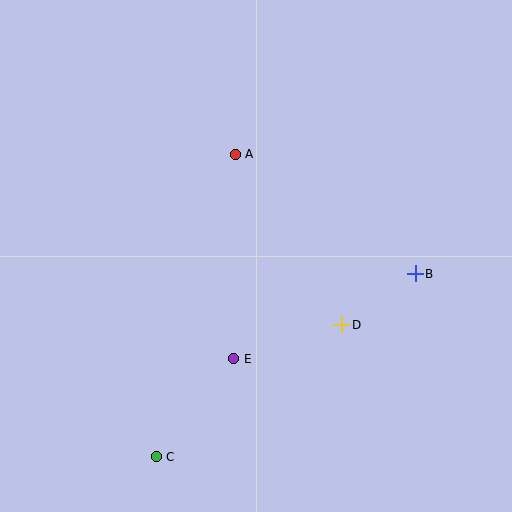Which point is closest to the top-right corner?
Point B is closest to the top-right corner.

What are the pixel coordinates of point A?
Point A is at (235, 154).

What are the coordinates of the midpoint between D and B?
The midpoint between D and B is at (379, 299).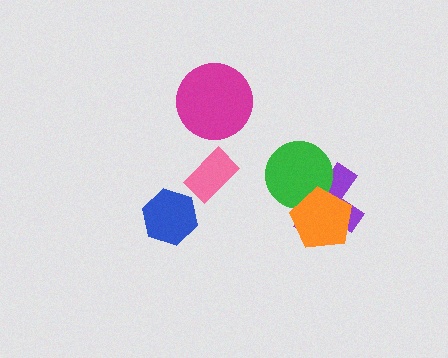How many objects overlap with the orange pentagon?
2 objects overlap with the orange pentagon.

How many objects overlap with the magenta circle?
0 objects overlap with the magenta circle.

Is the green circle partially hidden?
Yes, it is partially covered by another shape.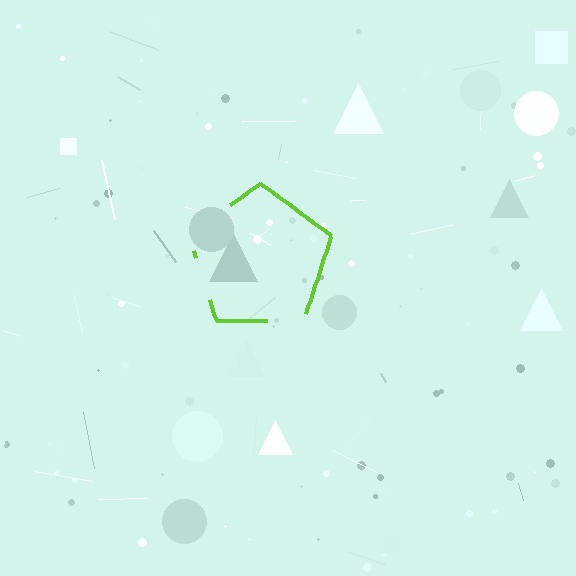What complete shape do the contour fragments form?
The contour fragments form a pentagon.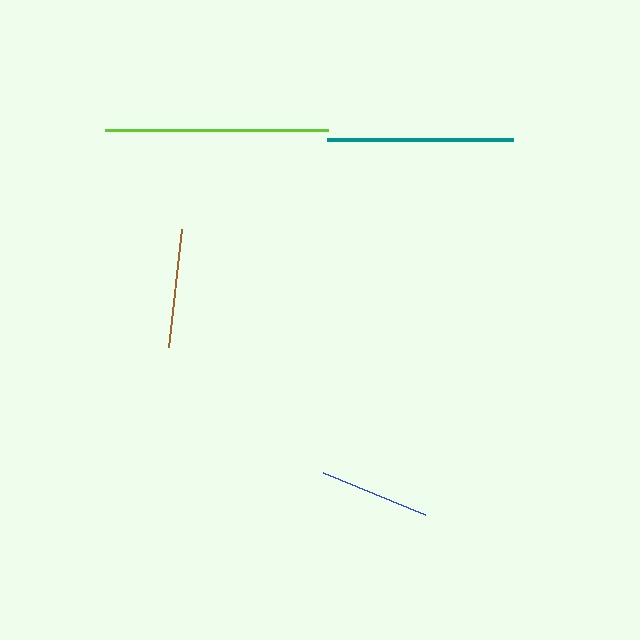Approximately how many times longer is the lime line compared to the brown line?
The lime line is approximately 1.9 times the length of the brown line.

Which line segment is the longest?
The lime line is the longest at approximately 223 pixels.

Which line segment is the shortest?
The blue line is the shortest at approximately 110 pixels.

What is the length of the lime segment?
The lime segment is approximately 223 pixels long.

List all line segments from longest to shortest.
From longest to shortest: lime, teal, brown, blue.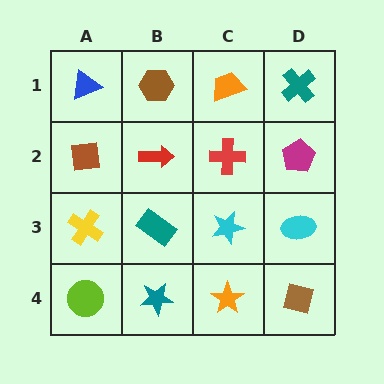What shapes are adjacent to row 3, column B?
A red arrow (row 2, column B), a teal star (row 4, column B), a yellow cross (row 3, column A), a cyan star (row 3, column C).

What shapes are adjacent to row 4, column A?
A yellow cross (row 3, column A), a teal star (row 4, column B).